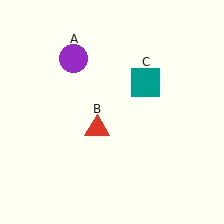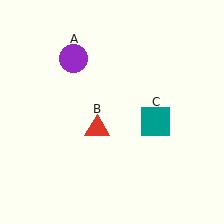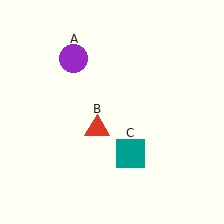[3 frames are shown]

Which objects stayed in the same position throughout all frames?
Purple circle (object A) and red triangle (object B) remained stationary.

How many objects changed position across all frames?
1 object changed position: teal square (object C).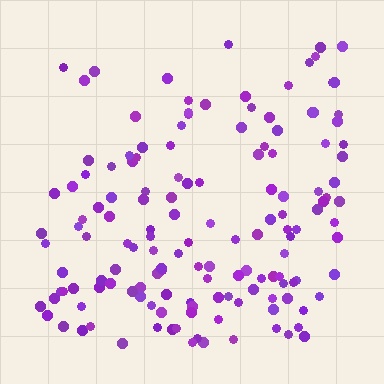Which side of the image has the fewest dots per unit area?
The top.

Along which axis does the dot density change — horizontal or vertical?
Vertical.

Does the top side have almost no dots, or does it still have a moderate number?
Still a moderate number, just noticeably fewer than the bottom.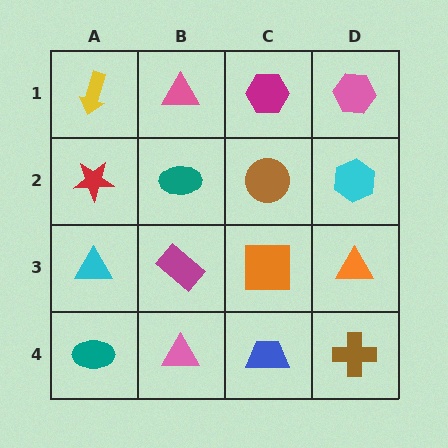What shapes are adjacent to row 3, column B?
A teal ellipse (row 2, column B), a pink triangle (row 4, column B), a cyan triangle (row 3, column A), an orange square (row 3, column C).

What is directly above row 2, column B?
A pink triangle.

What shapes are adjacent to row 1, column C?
A brown circle (row 2, column C), a pink triangle (row 1, column B), a pink hexagon (row 1, column D).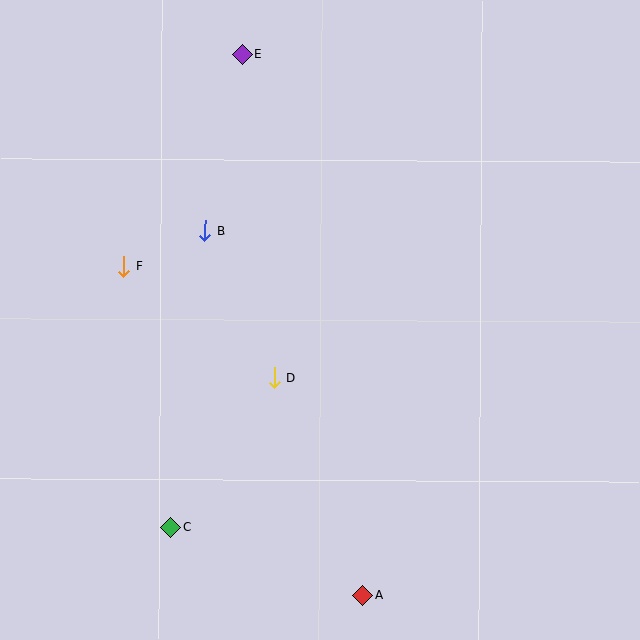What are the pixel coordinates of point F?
Point F is at (124, 266).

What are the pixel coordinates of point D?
Point D is at (274, 378).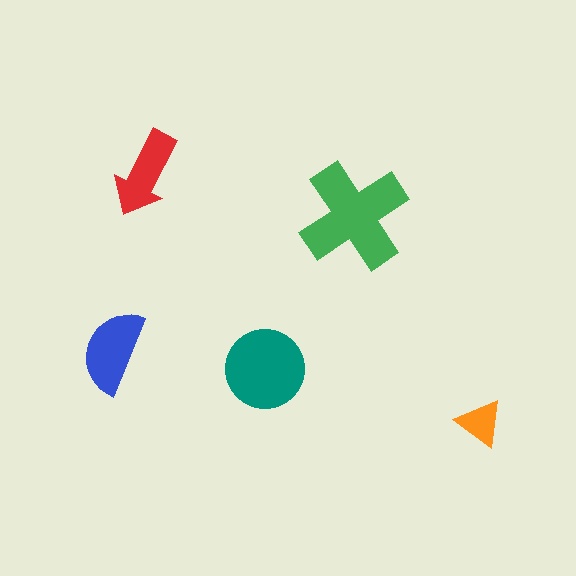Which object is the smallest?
The orange triangle.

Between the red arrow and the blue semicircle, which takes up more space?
The blue semicircle.